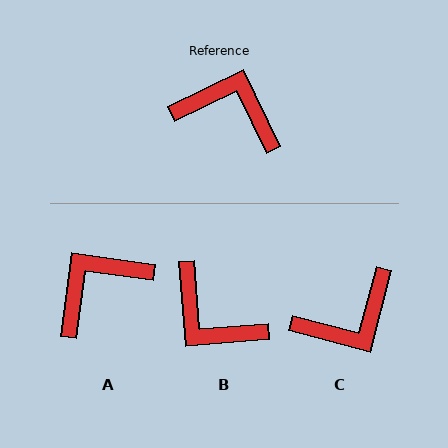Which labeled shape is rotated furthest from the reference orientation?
B, about 159 degrees away.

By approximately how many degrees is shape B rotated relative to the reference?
Approximately 159 degrees counter-clockwise.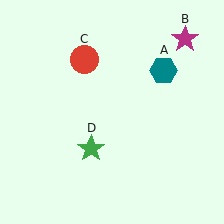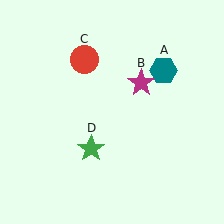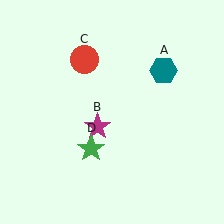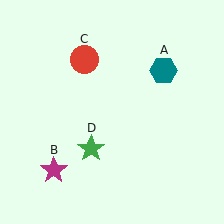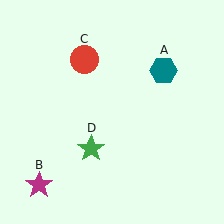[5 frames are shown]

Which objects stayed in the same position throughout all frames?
Teal hexagon (object A) and red circle (object C) and green star (object D) remained stationary.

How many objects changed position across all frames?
1 object changed position: magenta star (object B).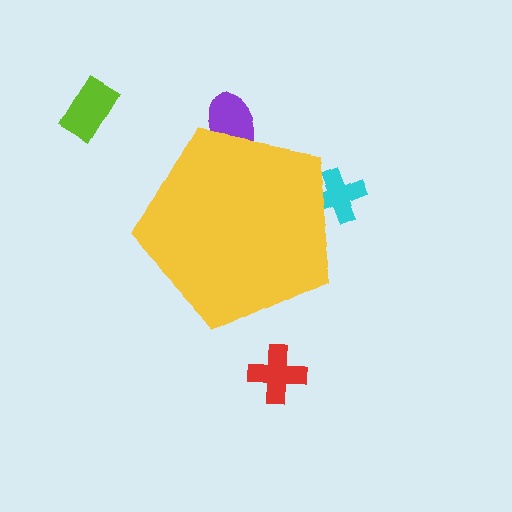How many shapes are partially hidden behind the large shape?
2 shapes are partially hidden.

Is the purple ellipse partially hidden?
Yes, the purple ellipse is partially hidden behind the yellow pentagon.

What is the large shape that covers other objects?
A yellow pentagon.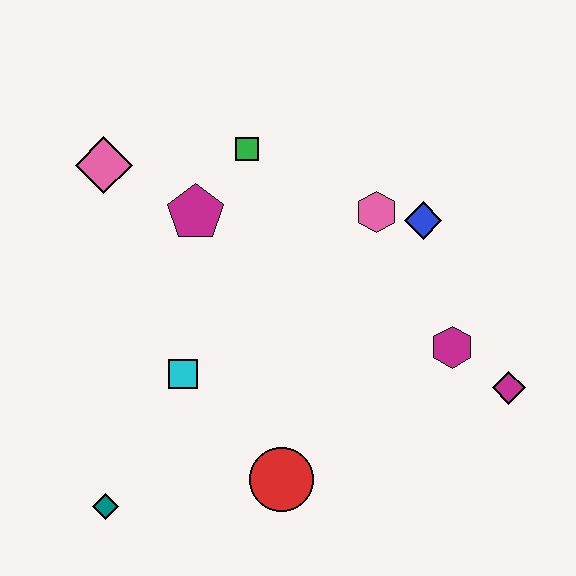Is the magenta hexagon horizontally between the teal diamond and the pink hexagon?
No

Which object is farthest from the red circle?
The pink diamond is farthest from the red circle.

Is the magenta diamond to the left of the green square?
No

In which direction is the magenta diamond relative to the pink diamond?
The magenta diamond is to the right of the pink diamond.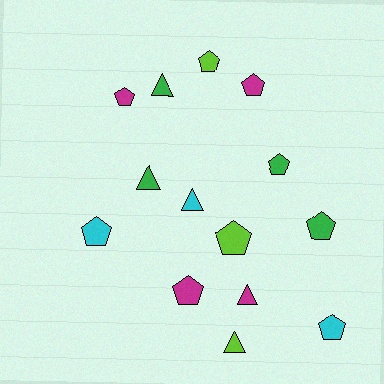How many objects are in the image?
There are 14 objects.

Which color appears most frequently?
Green, with 4 objects.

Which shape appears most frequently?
Pentagon, with 9 objects.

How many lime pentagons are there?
There are 2 lime pentagons.